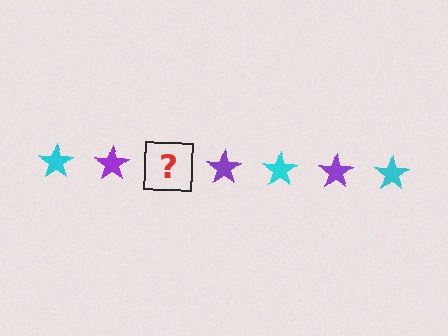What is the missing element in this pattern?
The missing element is a cyan star.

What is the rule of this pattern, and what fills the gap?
The rule is that the pattern cycles through cyan, purple stars. The gap should be filled with a cyan star.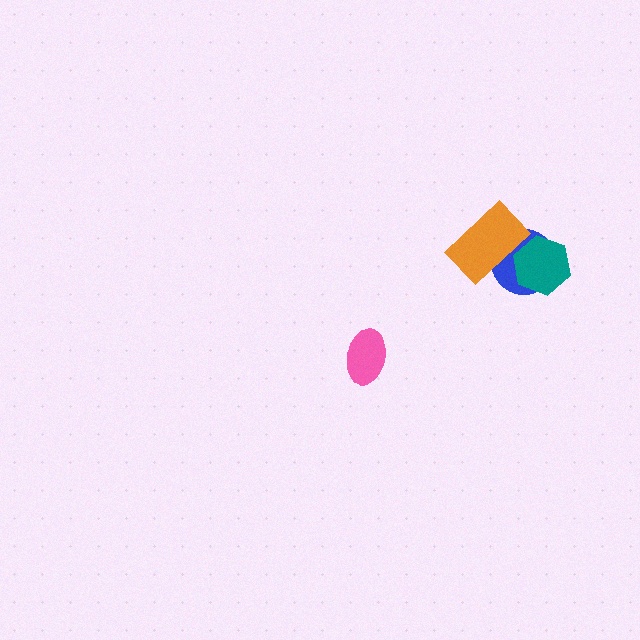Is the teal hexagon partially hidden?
Yes, it is partially covered by another shape.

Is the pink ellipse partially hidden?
No, no other shape covers it.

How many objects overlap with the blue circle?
2 objects overlap with the blue circle.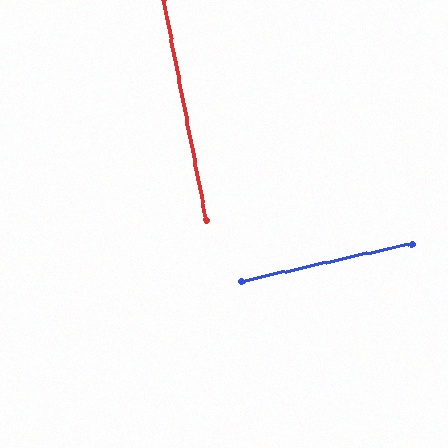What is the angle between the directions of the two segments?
Approximately 89 degrees.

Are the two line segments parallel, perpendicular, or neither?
Perpendicular — they meet at approximately 89°.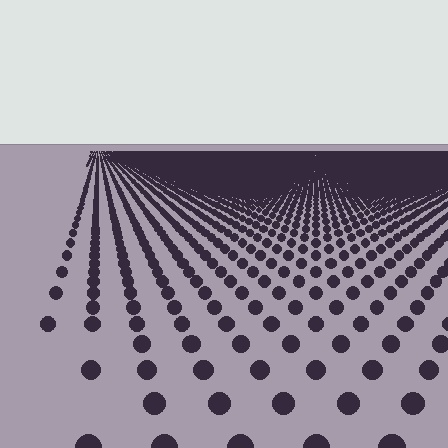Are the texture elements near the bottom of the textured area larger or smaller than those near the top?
Larger. Near the bottom, elements are closer to the viewer and appear at a bigger on-screen size.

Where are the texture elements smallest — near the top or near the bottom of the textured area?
Near the top.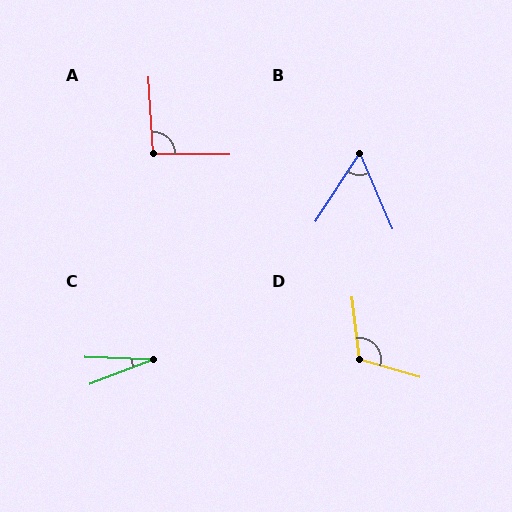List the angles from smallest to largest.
C (23°), B (57°), A (93°), D (114°).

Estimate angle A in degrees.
Approximately 93 degrees.